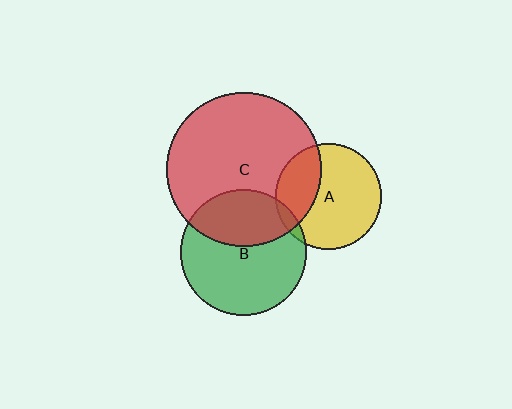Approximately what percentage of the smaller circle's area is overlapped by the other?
Approximately 30%.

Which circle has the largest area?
Circle C (red).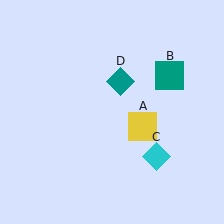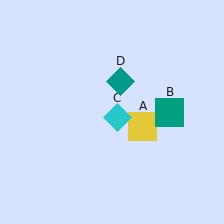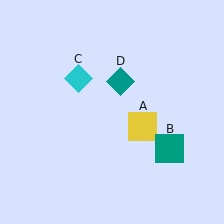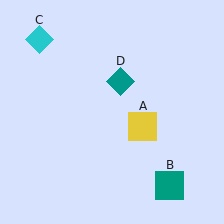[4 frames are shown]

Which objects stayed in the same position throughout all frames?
Yellow square (object A) and teal diamond (object D) remained stationary.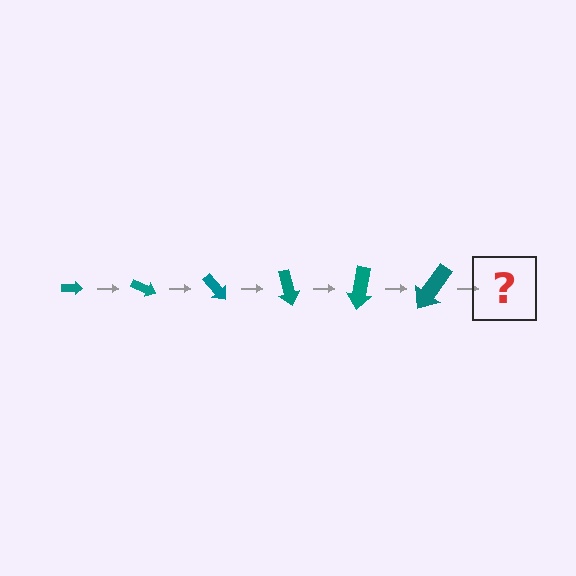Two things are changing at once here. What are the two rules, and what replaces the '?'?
The two rules are that the arrow grows larger each step and it rotates 25 degrees each step. The '?' should be an arrow, larger than the previous one and rotated 150 degrees from the start.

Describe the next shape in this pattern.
It should be an arrow, larger than the previous one and rotated 150 degrees from the start.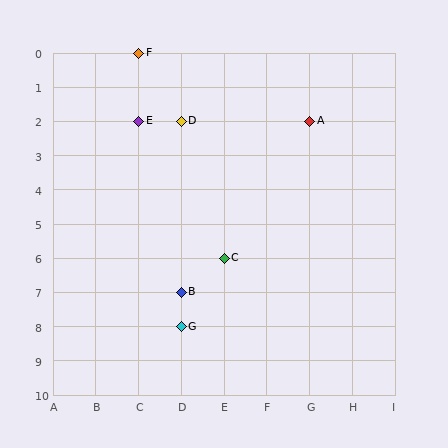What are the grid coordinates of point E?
Point E is at grid coordinates (C, 2).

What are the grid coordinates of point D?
Point D is at grid coordinates (D, 2).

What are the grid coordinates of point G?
Point G is at grid coordinates (D, 8).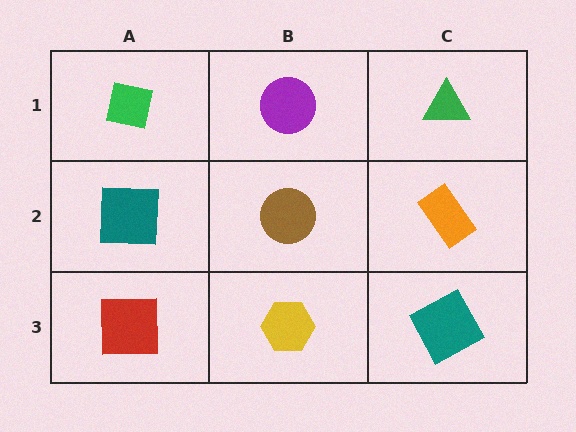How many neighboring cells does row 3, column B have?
3.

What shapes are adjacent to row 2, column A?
A green square (row 1, column A), a red square (row 3, column A), a brown circle (row 2, column B).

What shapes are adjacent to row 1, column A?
A teal square (row 2, column A), a purple circle (row 1, column B).